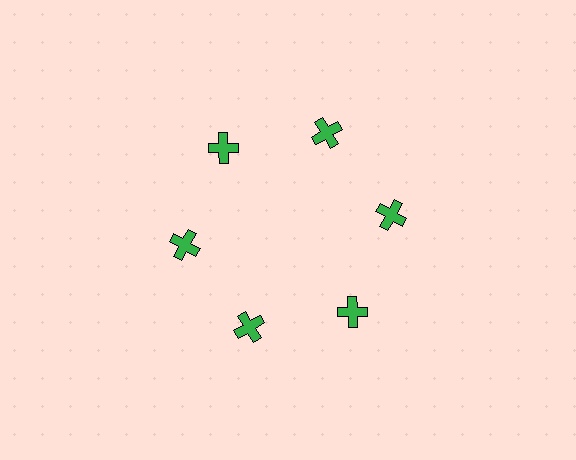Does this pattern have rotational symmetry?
Yes, this pattern has 6-fold rotational symmetry. It looks the same after rotating 60 degrees around the center.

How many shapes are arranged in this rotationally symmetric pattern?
There are 6 shapes, arranged in 6 groups of 1.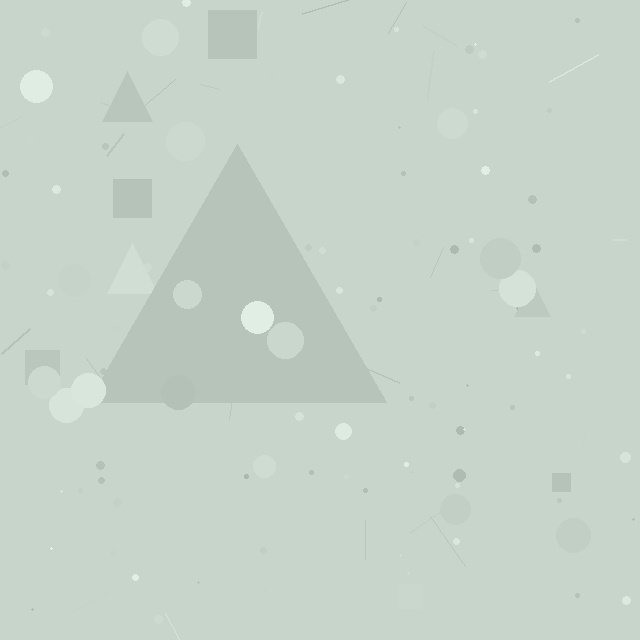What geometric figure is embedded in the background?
A triangle is embedded in the background.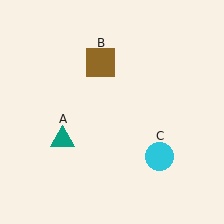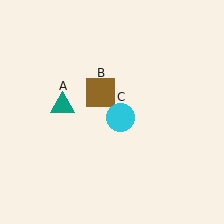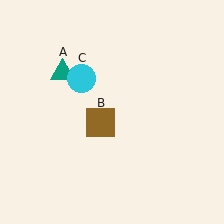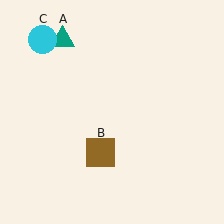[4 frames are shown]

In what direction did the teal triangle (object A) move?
The teal triangle (object A) moved up.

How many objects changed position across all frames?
3 objects changed position: teal triangle (object A), brown square (object B), cyan circle (object C).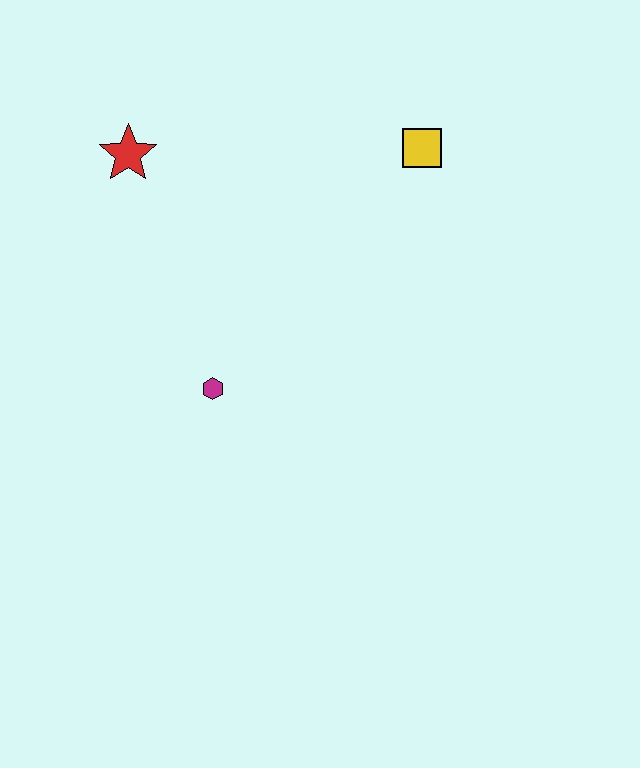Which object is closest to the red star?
The magenta hexagon is closest to the red star.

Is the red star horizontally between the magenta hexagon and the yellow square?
No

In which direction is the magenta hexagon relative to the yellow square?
The magenta hexagon is below the yellow square.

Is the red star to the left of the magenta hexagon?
Yes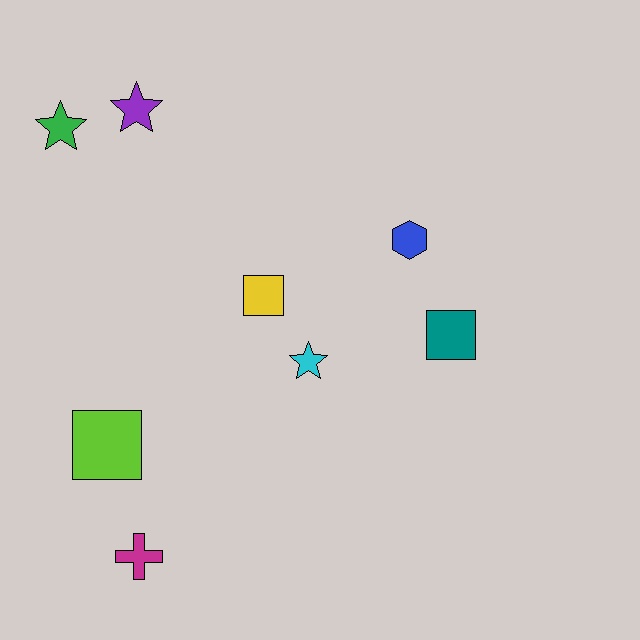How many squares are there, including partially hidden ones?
There are 3 squares.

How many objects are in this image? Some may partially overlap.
There are 8 objects.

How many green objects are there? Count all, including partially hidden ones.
There is 1 green object.